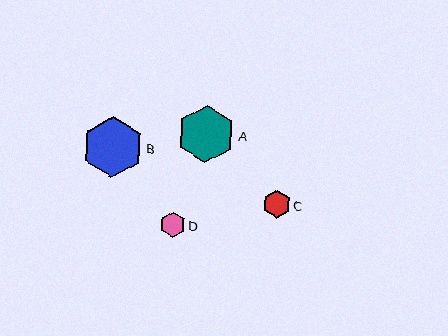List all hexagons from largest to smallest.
From largest to smallest: B, A, C, D.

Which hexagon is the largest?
Hexagon B is the largest with a size of approximately 61 pixels.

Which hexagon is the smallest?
Hexagon D is the smallest with a size of approximately 26 pixels.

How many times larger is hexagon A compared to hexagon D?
Hexagon A is approximately 2.2 times the size of hexagon D.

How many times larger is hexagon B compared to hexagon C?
Hexagon B is approximately 2.2 times the size of hexagon C.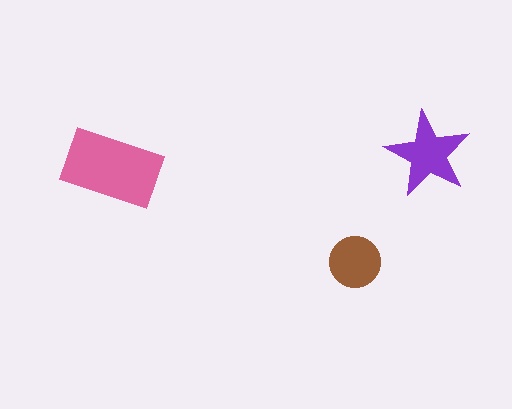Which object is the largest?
The pink rectangle.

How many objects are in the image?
There are 3 objects in the image.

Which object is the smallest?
The brown circle.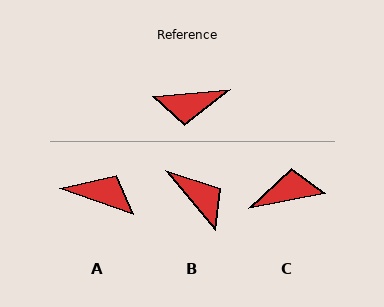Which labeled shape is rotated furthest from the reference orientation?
C, about 174 degrees away.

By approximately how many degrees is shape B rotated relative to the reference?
Approximately 124 degrees counter-clockwise.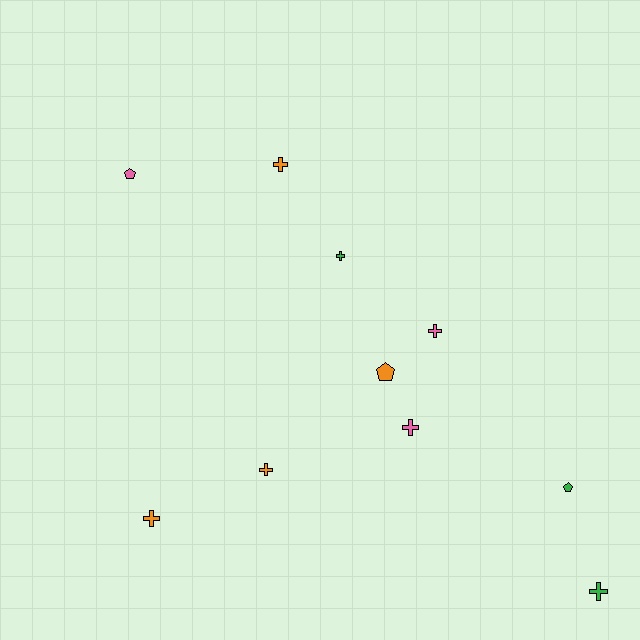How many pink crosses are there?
There are 2 pink crosses.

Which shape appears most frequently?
Cross, with 7 objects.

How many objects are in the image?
There are 10 objects.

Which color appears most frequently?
Orange, with 4 objects.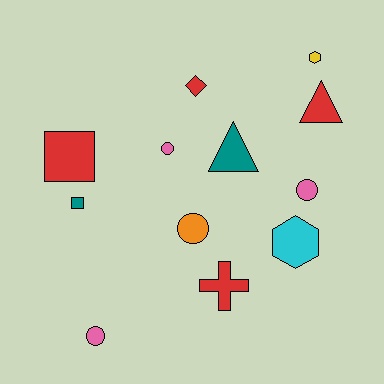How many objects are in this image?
There are 12 objects.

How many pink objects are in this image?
There are 3 pink objects.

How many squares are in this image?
There are 2 squares.